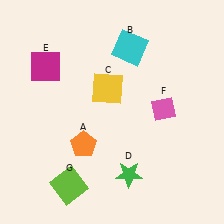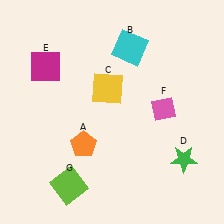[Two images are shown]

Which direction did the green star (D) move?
The green star (D) moved right.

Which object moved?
The green star (D) moved right.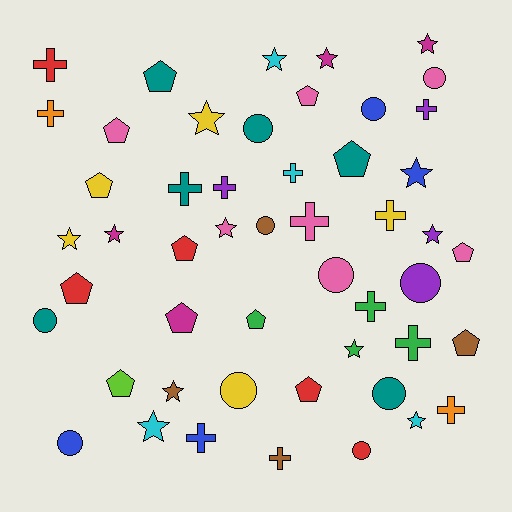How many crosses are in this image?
There are 13 crosses.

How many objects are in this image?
There are 50 objects.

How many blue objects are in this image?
There are 4 blue objects.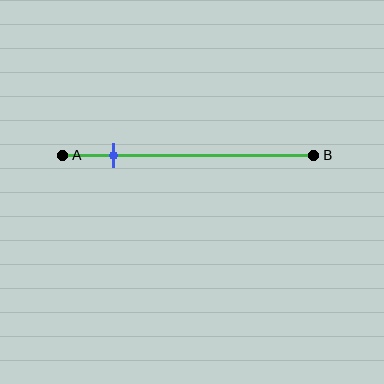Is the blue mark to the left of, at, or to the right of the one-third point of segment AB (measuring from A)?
The blue mark is to the left of the one-third point of segment AB.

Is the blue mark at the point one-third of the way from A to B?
No, the mark is at about 20% from A, not at the 33% one-third point.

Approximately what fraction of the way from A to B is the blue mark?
The blue mark is approximately 20% of the way from A to B.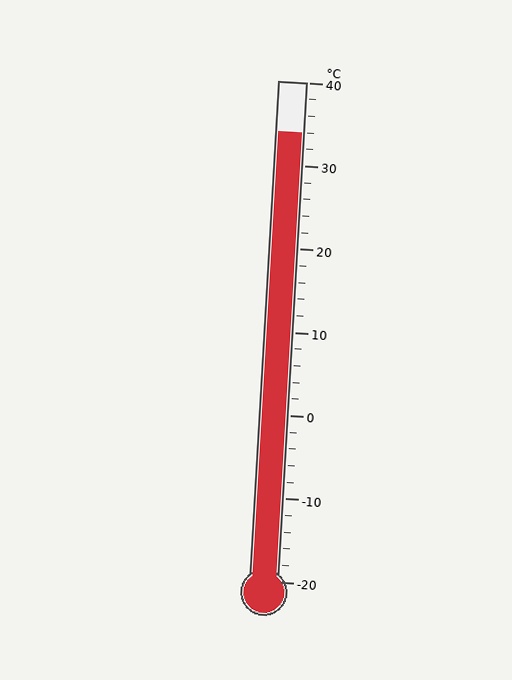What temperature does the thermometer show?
The thermometer shows approximately 34°C.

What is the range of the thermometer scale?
The thermometer scale ranges from -20°C to 40°C.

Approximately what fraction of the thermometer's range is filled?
The thermometer is filled to approximately 90% of its range.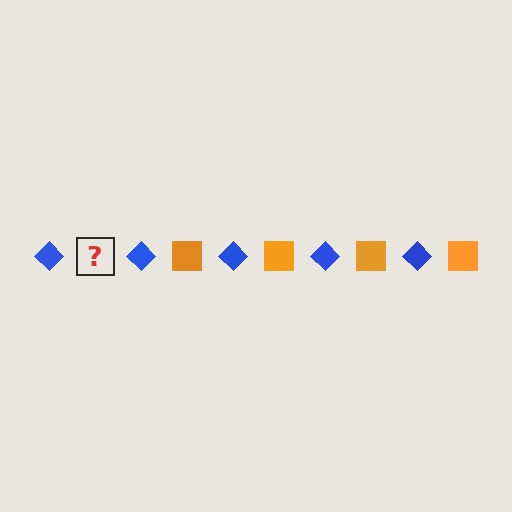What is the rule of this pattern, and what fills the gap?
The rule is that the pattern alternates between blue diamond and orange square. The gap should be filled with an orange square.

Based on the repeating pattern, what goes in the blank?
The blank should be an orange square.